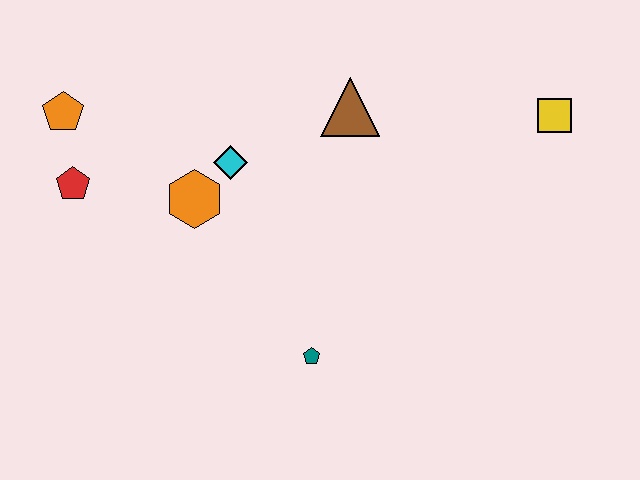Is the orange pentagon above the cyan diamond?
Yes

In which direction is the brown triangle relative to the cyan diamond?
The brown triangle is to the right of the cyan diamond.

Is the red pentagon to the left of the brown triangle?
Yes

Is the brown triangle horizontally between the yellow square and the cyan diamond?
Yes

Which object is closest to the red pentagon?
The orange pentagon is closest to the red pentagon.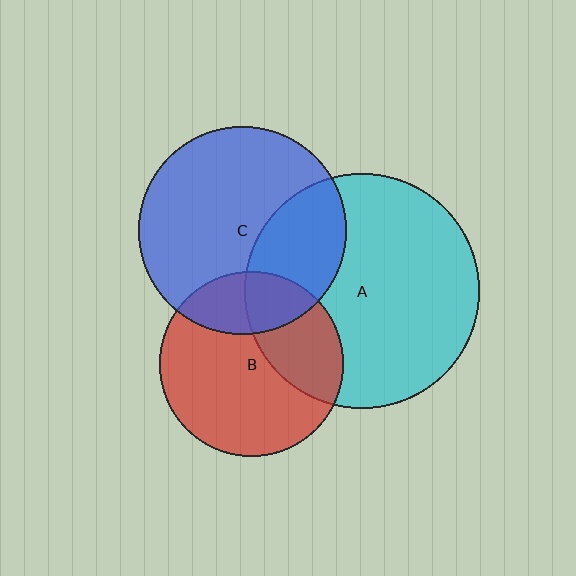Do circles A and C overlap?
Yes.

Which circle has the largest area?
Circle A (cyan).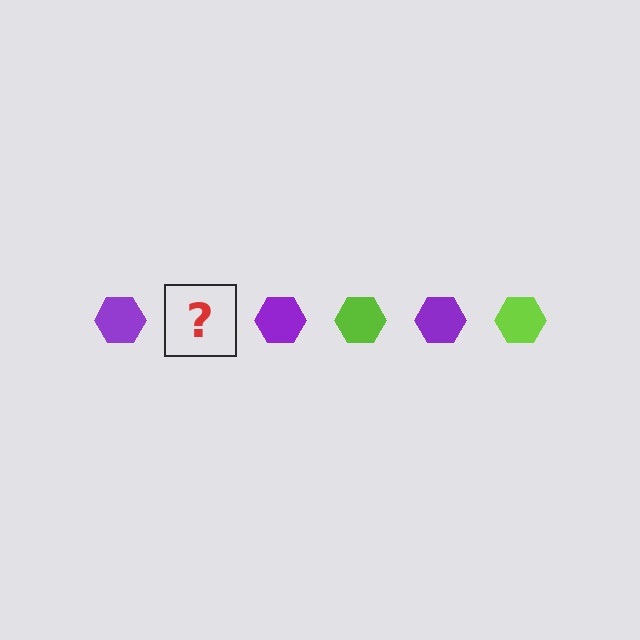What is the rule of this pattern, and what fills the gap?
The rule is that the pattern cycles through purple, lime hexagons. The gap should be filled with a lime hexagon.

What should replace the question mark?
The question mark should be replaced with a lime hexagon.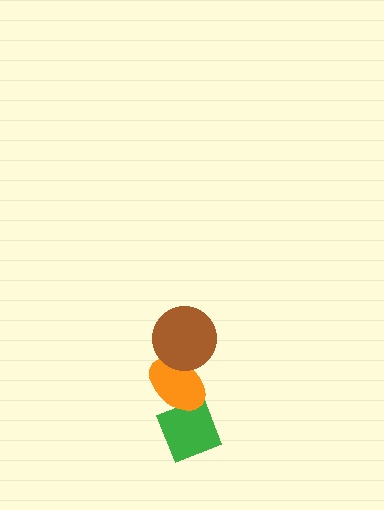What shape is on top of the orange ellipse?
The brown circle is on top of the orange ellipse.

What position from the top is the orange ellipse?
The orange ellipse is 2nd from the top.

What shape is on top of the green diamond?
The orange ellipse is on top of the green diamond.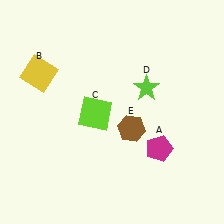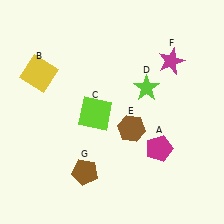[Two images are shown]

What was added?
A magenta star (F), a brown pentagon (G) were added in Image 2.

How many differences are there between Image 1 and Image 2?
There are 2 differences between the two images.